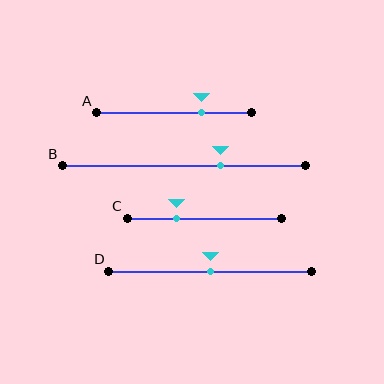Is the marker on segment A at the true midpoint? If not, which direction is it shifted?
No, the marker on segment A is shifted to the right by about 17% of the segment length.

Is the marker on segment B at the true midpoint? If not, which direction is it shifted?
No, the marker on segment B is shifted to the right by about 15% of the segment length.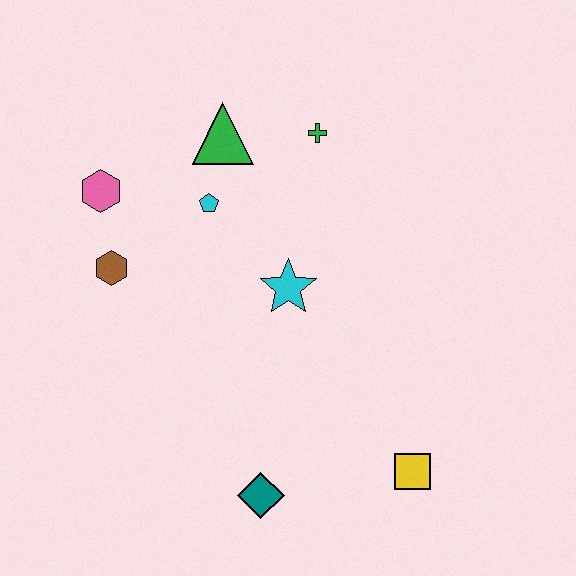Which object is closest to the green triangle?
The cyan pentagon is closest to the green triangle.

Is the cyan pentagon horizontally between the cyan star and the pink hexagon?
Yes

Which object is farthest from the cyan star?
The yellow square is farthest from the cyan star.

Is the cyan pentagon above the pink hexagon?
No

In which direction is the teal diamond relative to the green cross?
The teal diamond is below the green cross.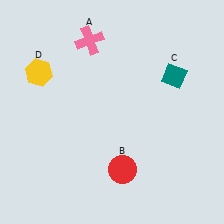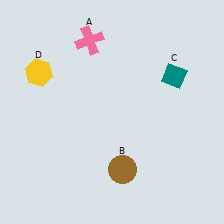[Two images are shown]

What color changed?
The circle (B) changed from red in Image 1 to brown in Image 2.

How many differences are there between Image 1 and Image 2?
There is 1 difference between the two images.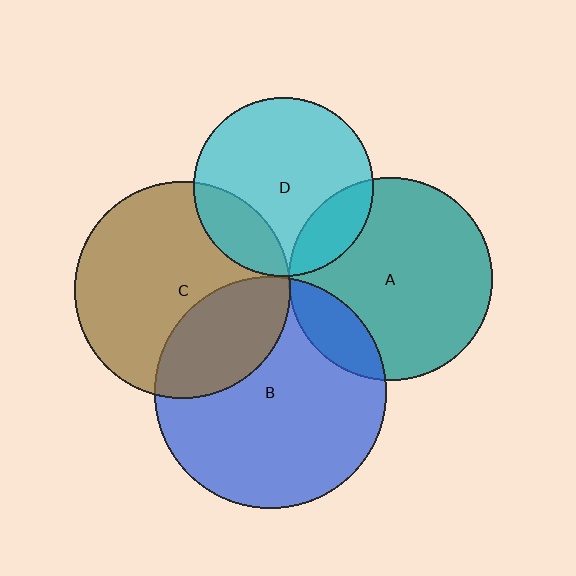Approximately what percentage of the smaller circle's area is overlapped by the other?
Approximately 20%.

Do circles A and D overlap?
Yes.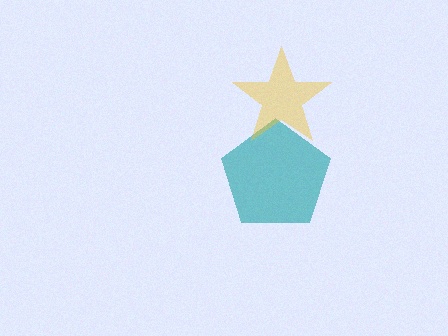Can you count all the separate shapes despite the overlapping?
Yes, there are 2 separate shapes.